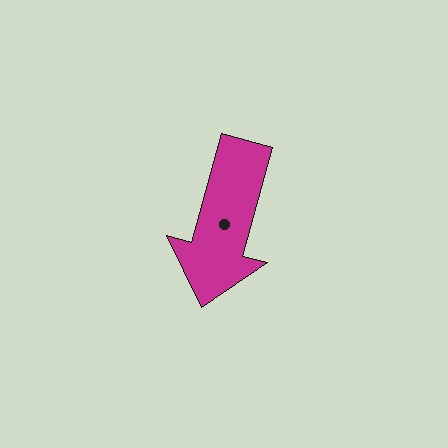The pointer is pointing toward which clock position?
Roughly 7 o'clock.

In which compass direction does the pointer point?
South.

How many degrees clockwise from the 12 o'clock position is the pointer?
Approximately 195 degrees.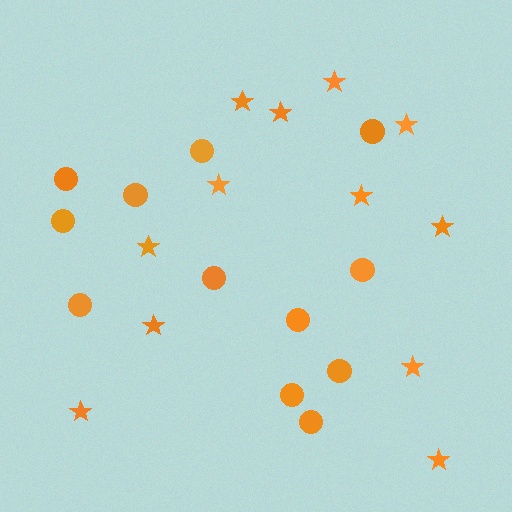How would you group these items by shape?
There are 2 groups: one group of stars (12) and one group of circles (12).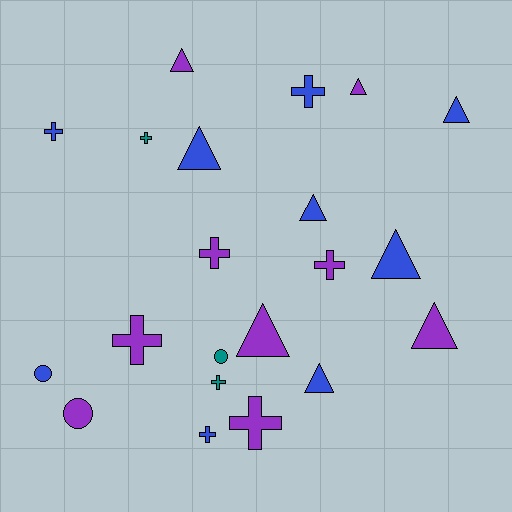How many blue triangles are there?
There are 5 blue triangles.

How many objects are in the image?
There are 21 objects.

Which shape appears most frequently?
Cross, with 9 objects.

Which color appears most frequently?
Purple, with 9 objects.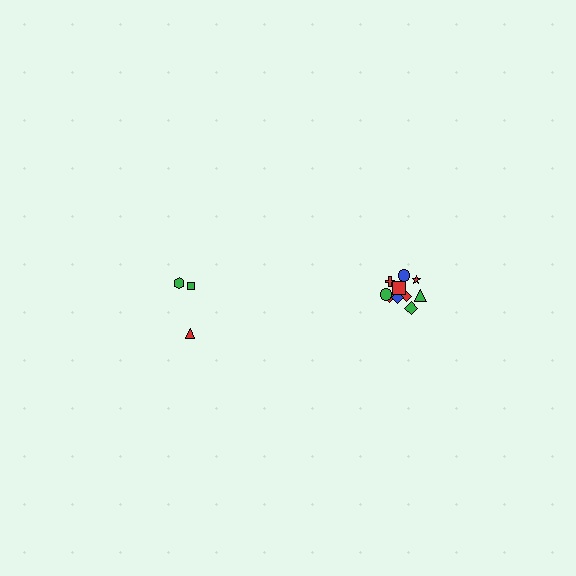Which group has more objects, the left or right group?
The right group.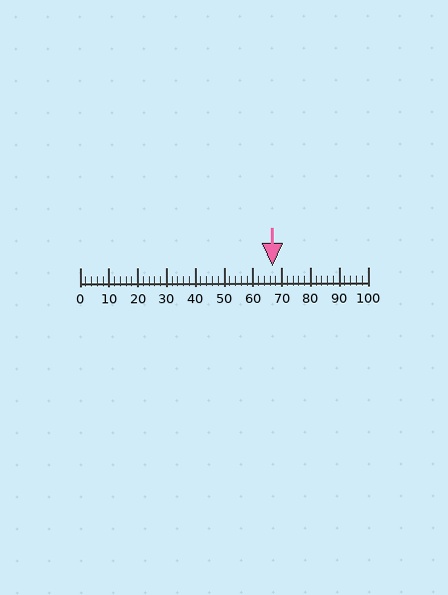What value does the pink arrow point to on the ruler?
The pink arrow points to approximately 67.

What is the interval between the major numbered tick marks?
The major tick marks are spaced 10 units apart.